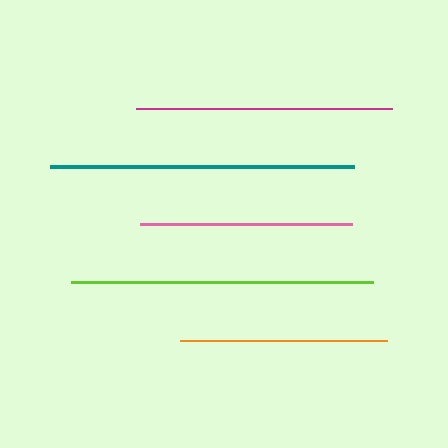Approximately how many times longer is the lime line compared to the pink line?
The lime line is approximately 1.4 times the length of the pink line.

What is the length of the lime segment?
The lime segment is approximately 302 pixels long.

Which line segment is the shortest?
The orange line is the shortest at approximately 207 pixels.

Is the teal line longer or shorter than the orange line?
The teal line is longer than the orange line.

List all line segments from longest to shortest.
From longest to shortest: teal, lime, magenta, pink, orange.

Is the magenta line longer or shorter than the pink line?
The magenta line is longer than the pink line.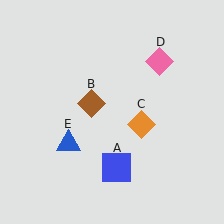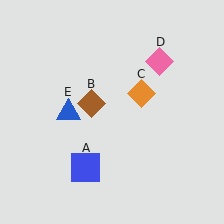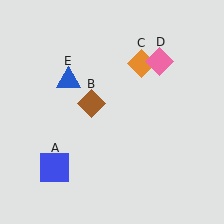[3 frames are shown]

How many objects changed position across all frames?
3 objects changed position: blue square (object A), orange diamond (object C), blue triangle (object E).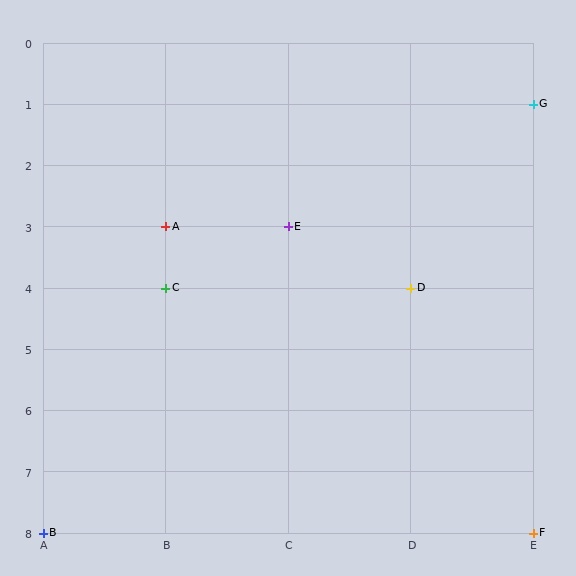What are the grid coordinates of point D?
Point D is at grid coordinates (D, 4).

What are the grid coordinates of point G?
Point G is at grid coordinates (E, 1).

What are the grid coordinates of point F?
Point F is at grid coordinates (E, 8).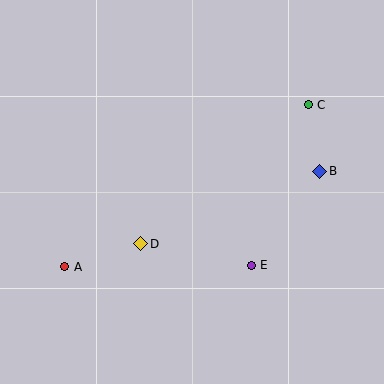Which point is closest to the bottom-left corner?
Point A is closest to the bottom-left corner.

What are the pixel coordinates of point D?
Point D is at (141, 244).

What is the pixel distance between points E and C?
The distance between E and C is 171 pixels.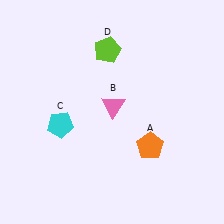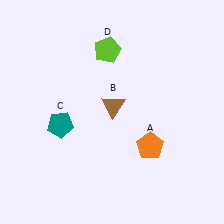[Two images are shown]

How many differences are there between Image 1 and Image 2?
There are 2 differences between the two images.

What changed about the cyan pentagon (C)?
In Image 1, C is cyan. In Image 2, it changed to teal.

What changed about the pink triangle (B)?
In Image 1, B is pink. In Image 2, it changed to brown.